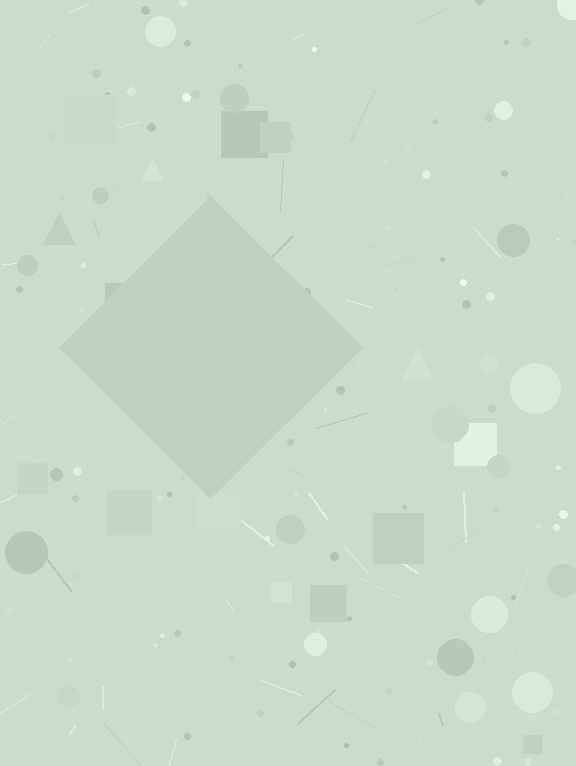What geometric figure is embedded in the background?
A diamond is embedded in the background.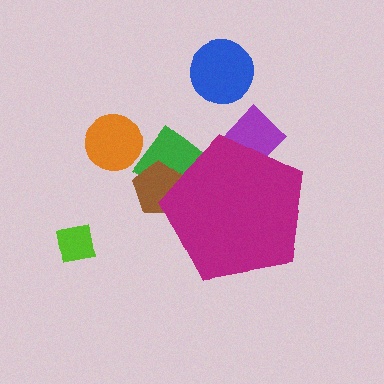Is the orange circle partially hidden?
No, the orange circle is fully visible.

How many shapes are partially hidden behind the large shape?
3 shapes are partially hidden.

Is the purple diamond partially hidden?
Yes, the purple diamond is partially hidden behind the magenta pentagon.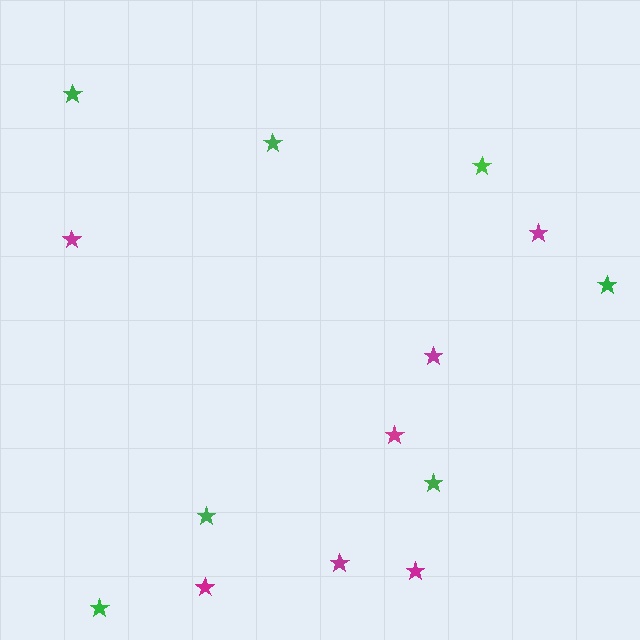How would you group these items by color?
There are 2 groups: one group of magenta stars (7) and one group of green stars (7).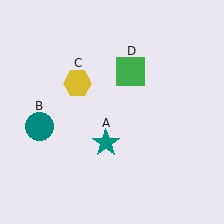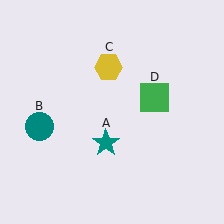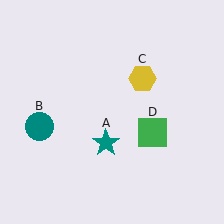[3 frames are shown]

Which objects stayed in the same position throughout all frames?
Teal star (object A) and teal circle (object B) remained stationary.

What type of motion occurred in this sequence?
The yellow hexagon (object C), green square (object D) rotated clockwise around the center of the scene.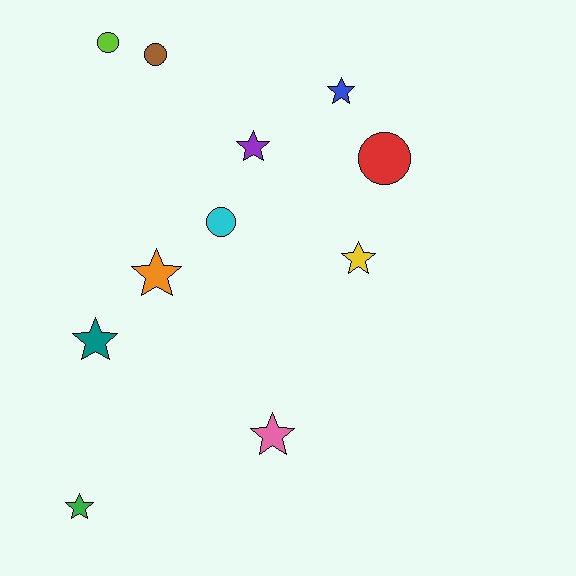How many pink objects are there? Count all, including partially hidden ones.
There is 1 pink object.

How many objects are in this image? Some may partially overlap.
There are 11 objects.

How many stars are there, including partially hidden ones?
There are 7 stars.